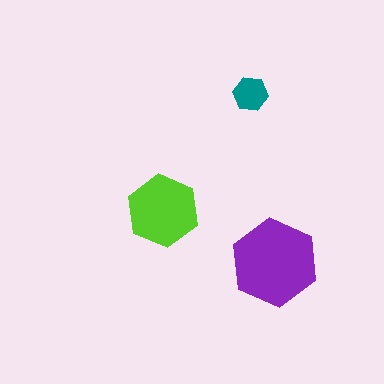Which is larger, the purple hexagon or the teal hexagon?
The purple one.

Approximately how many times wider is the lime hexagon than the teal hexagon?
About 2 times wider.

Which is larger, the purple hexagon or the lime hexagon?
The purple one.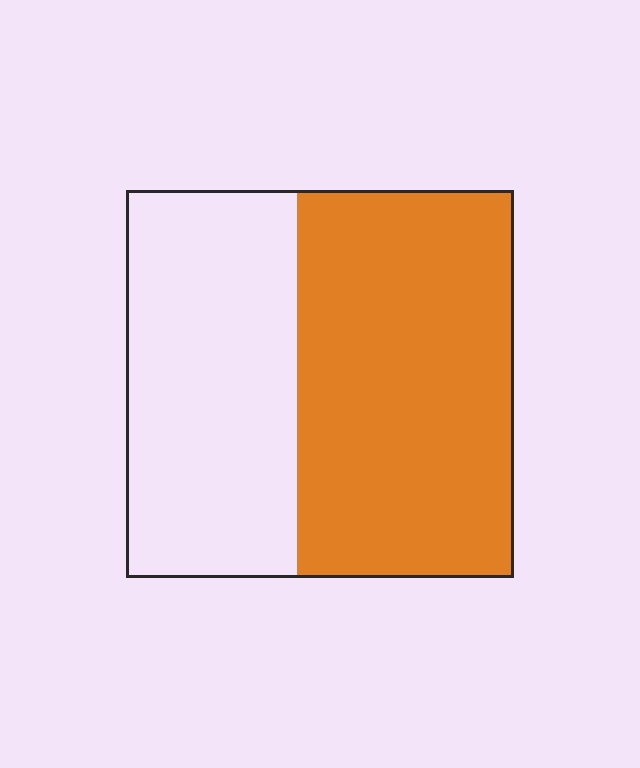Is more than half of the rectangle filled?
Yes.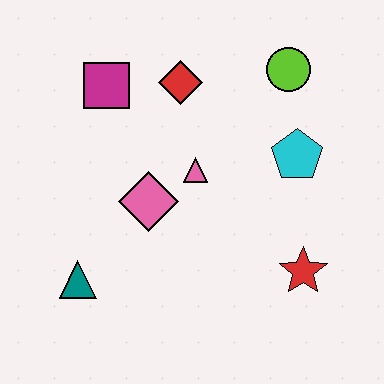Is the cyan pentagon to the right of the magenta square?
Yes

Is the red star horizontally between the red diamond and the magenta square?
No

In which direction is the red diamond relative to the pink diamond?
The red diamond is above the pink diamond.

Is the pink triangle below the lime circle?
Yes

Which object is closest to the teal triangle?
The pink diamond is closest to the teal triangle.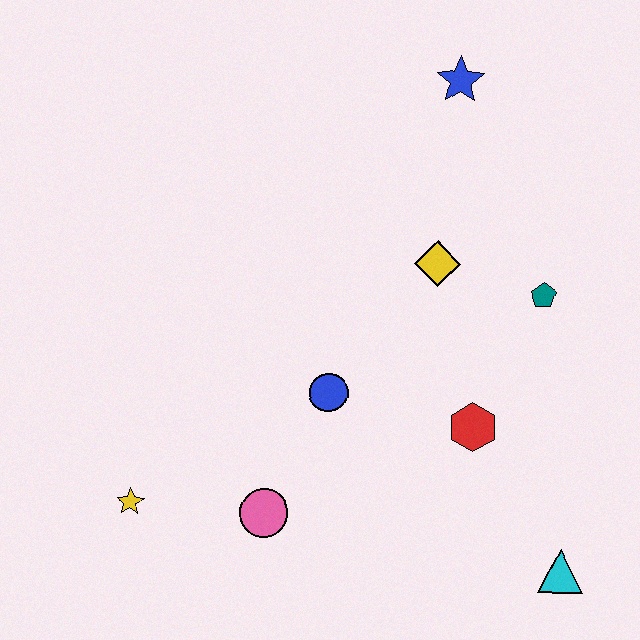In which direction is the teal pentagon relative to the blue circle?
The teal pentagon is to the right of the blue circle.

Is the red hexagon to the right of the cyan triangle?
No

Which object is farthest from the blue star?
The yellow star is farthest from the blue star.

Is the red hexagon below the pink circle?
No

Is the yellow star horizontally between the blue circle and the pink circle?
No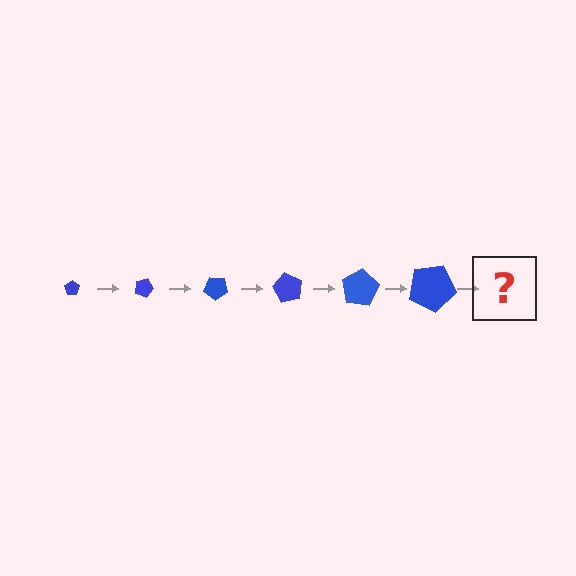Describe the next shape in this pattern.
It should be a pentagon, larger than the previous one and rotated 120 degrees from the start.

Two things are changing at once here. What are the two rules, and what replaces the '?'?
The two rules are that the pentagon grows larger each step and it rotates 20 degrees each step. The '?' should be a pentagon, larger than the previous one and rotated 120 degrees from the start.